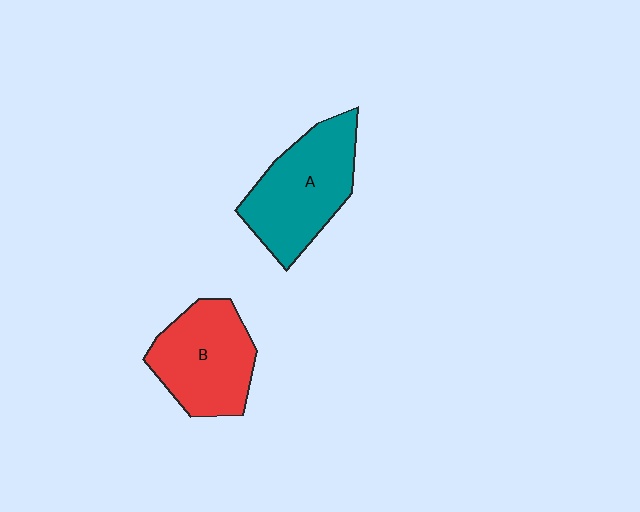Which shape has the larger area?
Shape A (teal).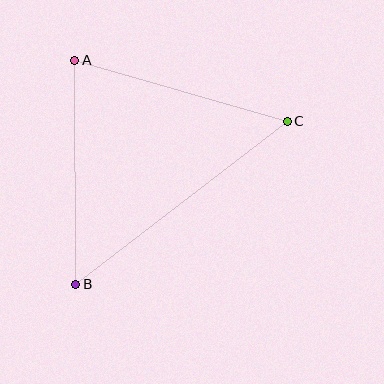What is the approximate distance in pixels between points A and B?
The distance between A and B is approximately 224 pixels.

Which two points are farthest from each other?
Points B and C are farthest from each other.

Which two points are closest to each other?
Points A and C are closest to each other.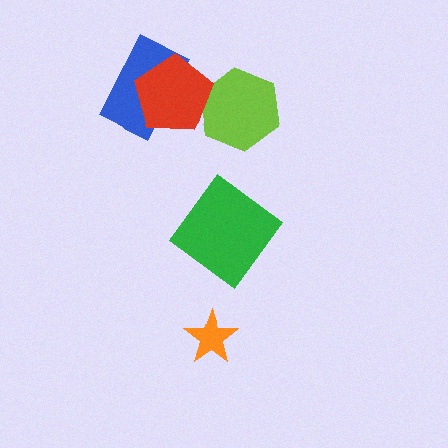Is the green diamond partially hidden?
No, no other shape covers it.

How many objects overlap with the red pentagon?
2 objects overlap with the red pentagon.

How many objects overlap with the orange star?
0 objects overlap with the orange star.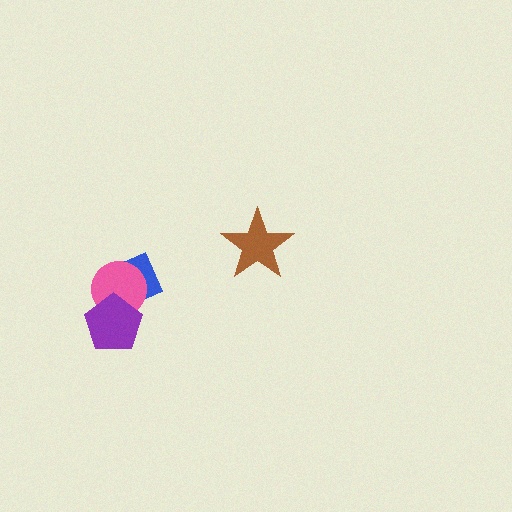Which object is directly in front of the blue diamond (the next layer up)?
The pink circle is directly in front of the blue diamond.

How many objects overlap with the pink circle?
2 objects overlap with the pink circle.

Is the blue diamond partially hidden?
Yes, it is partially covered by another shape.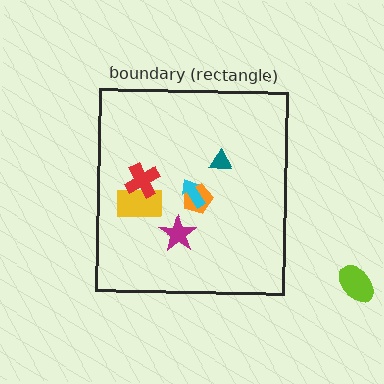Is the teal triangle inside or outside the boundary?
Inside.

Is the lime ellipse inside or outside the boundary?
Outside.